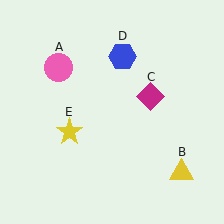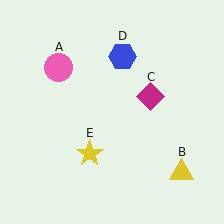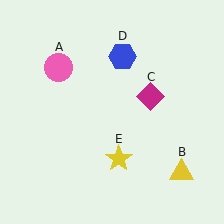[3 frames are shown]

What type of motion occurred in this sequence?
The yellow star (object E) rotated counterclockwise around the center of the scene.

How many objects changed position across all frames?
1 object changed position: yellow star (object E).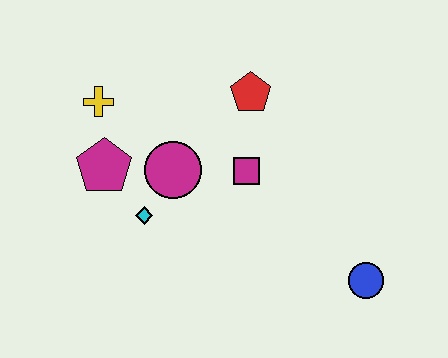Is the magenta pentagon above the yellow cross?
No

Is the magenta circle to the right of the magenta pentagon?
Yes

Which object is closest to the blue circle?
The magenta square is closest to the blue circle.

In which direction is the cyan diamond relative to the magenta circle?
The cyan diamond is below the magenta circle.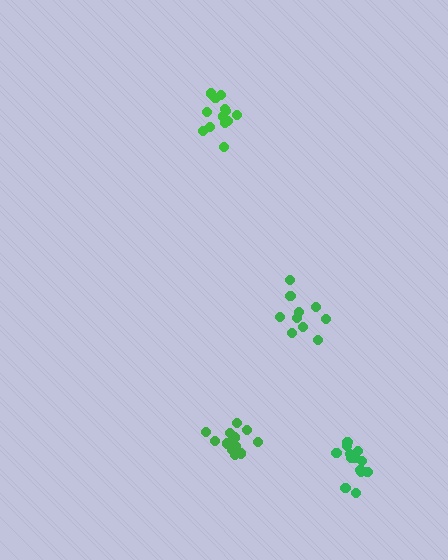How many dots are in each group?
Group 1: 13 dots, Group 2: 14 dots, Group 3: 10 dots, Group 4: 13 dots (50 total).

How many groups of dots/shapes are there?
There are 4 groups.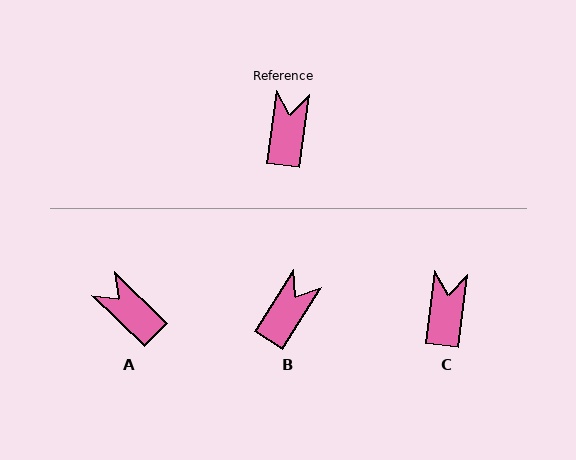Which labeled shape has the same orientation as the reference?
C.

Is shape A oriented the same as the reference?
No, it is off by about 53 degrees.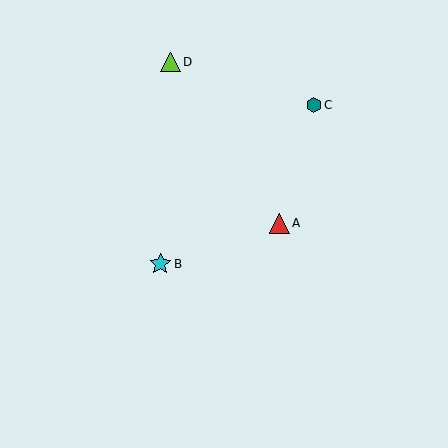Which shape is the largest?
The cyan star (labeled B) is the largest.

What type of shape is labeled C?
Shape C is a teal hexagon.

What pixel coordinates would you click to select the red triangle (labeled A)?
Click at (279, 224) to select the red triangle A.